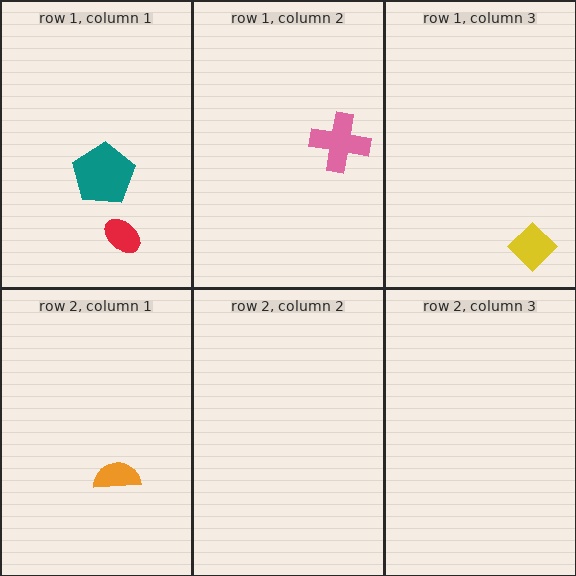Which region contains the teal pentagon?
The row 1, column 1 region.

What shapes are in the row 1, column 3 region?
The yellow diamond.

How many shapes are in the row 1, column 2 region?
1.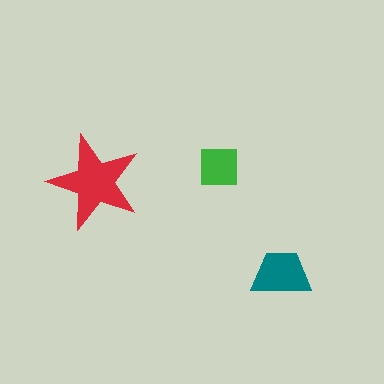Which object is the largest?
The red star.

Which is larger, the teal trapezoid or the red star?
The red star.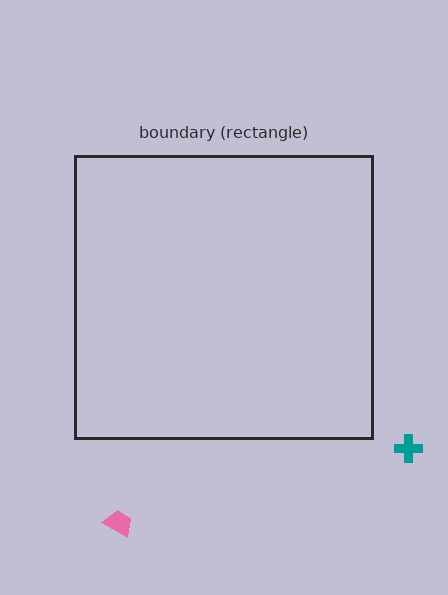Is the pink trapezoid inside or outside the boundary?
Outside.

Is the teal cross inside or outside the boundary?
Outside.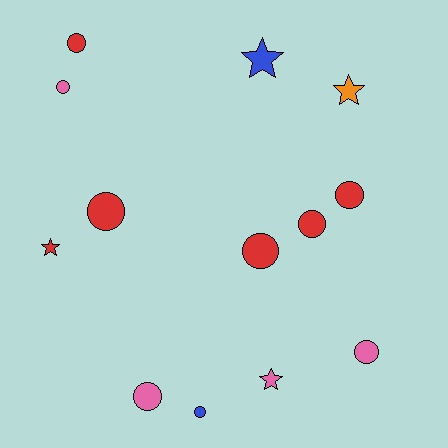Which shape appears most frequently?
Circle, with 9 objects.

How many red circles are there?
There are 5 red circles.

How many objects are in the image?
There are 13 objects.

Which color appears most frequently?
Red, with 6 objects.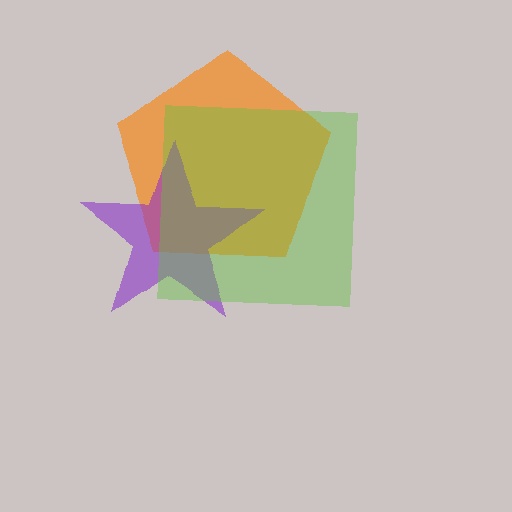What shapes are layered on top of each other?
The layered shapes are: an orange pentagon, a purple star, a lime square.